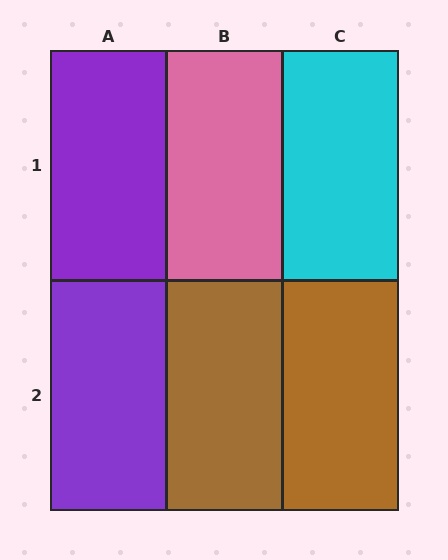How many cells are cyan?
1 cell is cyan.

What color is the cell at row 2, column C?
Brown.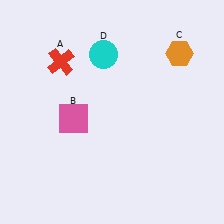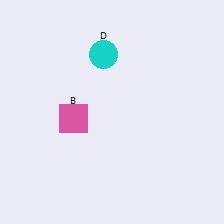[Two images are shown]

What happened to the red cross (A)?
The red cross (A) was removed in Image 2. It was in the top-left area of Image 1.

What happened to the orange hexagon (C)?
The orange hexagon (C) was removed in Image 2. It was in the top-right area of Image 1.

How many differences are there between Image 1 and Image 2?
There are 2 differences between the two images.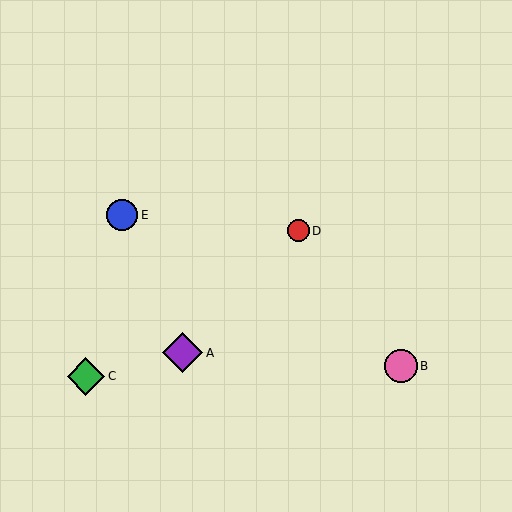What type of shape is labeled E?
Shape E is a blue circle.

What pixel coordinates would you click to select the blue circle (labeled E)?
Click at (122, 215) to select the blue circle E.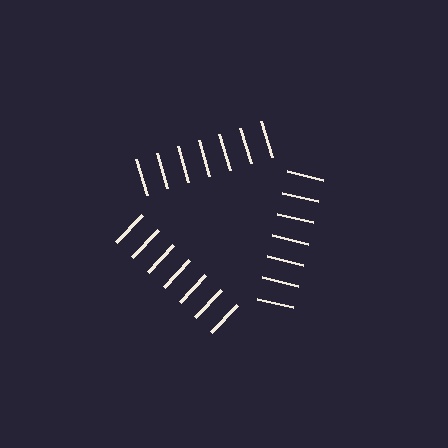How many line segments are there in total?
21 — 7 along each of the 3 edges.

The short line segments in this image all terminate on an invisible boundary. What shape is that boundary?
An illusory triangle — the line segments terminate on its edges but no continuous stroke is drawn.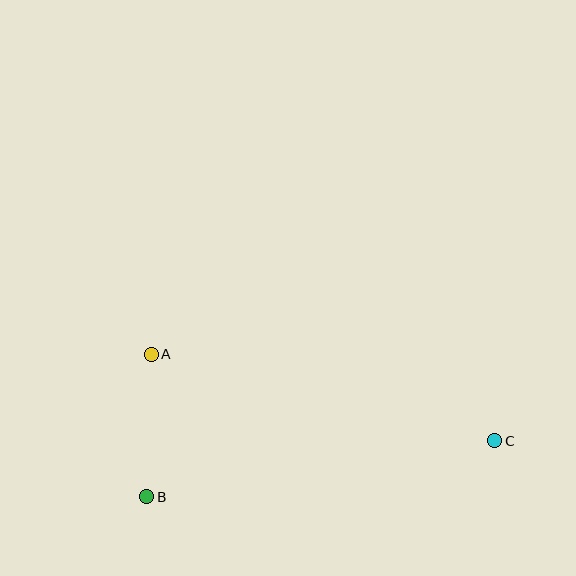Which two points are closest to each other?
Points A and B are closest to each other.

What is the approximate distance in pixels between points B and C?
The distance between B and C is approximately 352 pixels.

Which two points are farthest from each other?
Points A and C are farthest from each other.